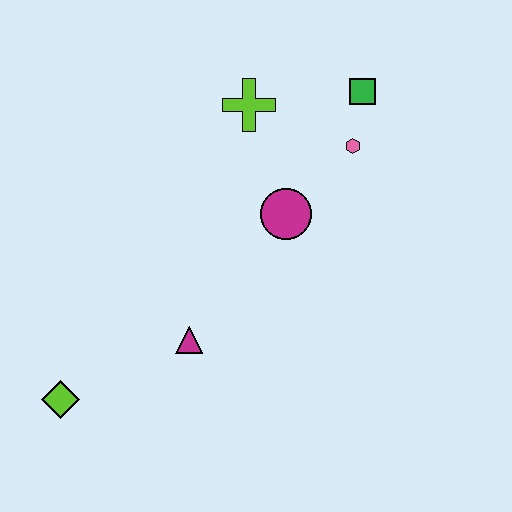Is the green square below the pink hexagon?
No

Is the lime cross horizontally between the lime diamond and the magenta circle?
Yes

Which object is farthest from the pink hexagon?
The lime diamond is farthest from the pink hexagon.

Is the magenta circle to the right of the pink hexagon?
No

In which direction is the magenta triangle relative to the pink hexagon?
The magenta triangle is below the pink hexagon.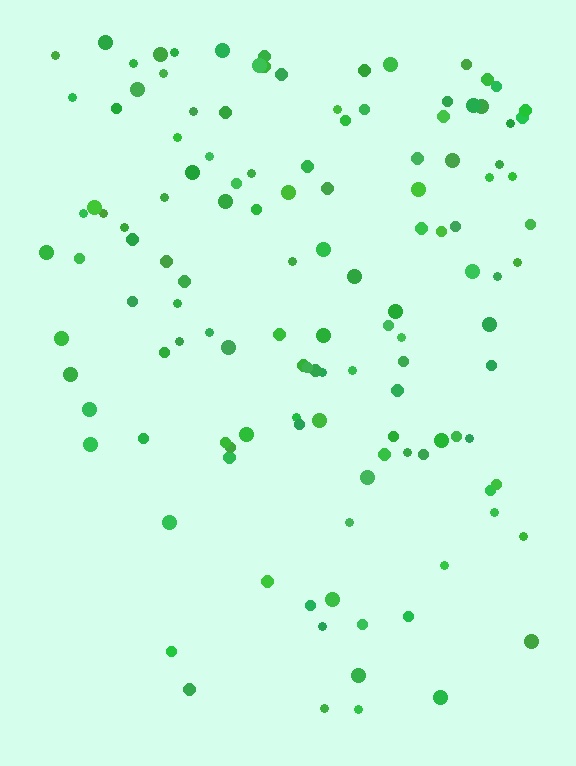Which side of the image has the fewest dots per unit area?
The bottom.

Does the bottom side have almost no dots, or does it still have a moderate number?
Still a moderate number, just noticeably fewer than the top.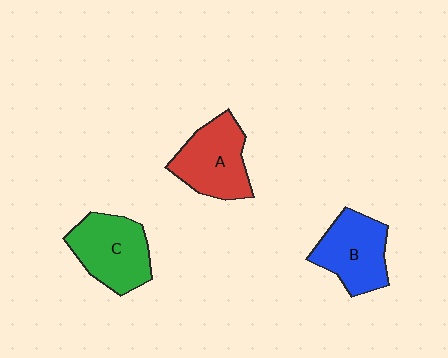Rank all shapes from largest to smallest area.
From largest to smallest: C (green), A (red), B (blue).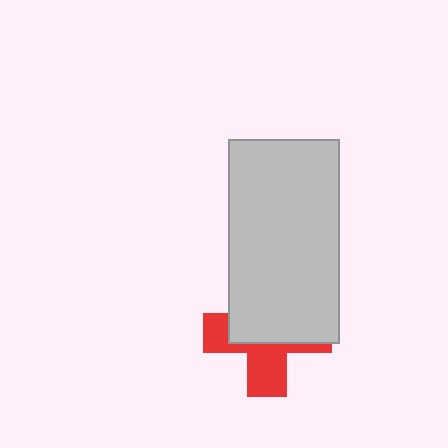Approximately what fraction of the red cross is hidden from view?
Roughly 56% of the red cross is hidden behind the light gray rectangle.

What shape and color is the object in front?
The object in front is a light gray rectangle.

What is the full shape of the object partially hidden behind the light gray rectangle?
The partially hidden object is a red cross.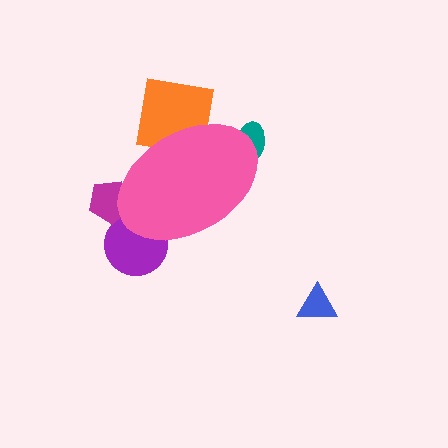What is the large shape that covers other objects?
A pink ellipse.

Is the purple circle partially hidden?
Yes, the purple circle is partially hidden behind the pink ellipse.